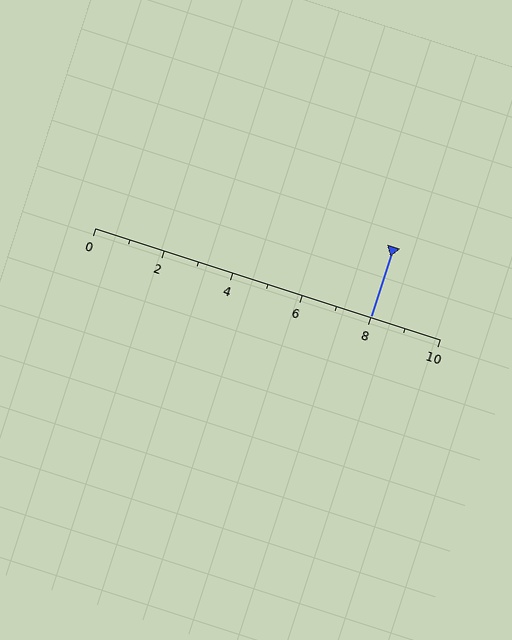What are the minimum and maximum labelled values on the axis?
The axis runs from 0 to 10.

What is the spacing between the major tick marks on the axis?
The major ticks are spaced 2 apart.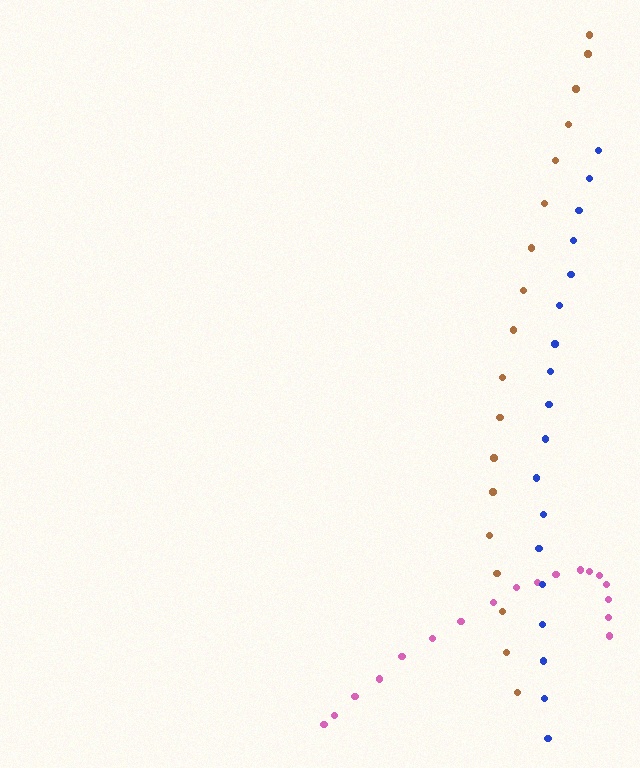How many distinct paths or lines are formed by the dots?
There are 3 distinct paths.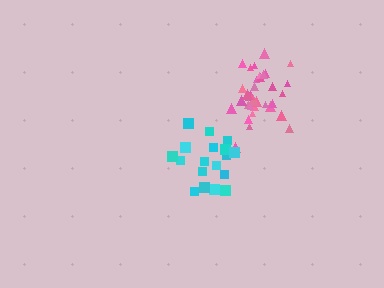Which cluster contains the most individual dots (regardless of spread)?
Pink (35).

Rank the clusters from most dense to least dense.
pink, cyan.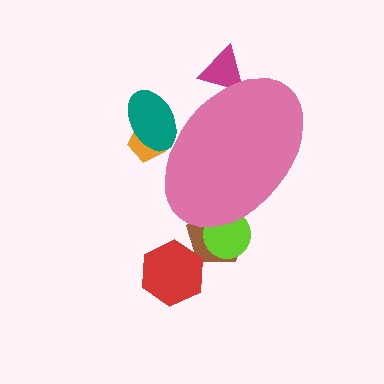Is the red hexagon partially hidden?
No, the red hexagon is fully visible.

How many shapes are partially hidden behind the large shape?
5 shapes are partially hidden.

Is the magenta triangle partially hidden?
Yes, the magenta triangle is partially hidden behind the pink ellipse.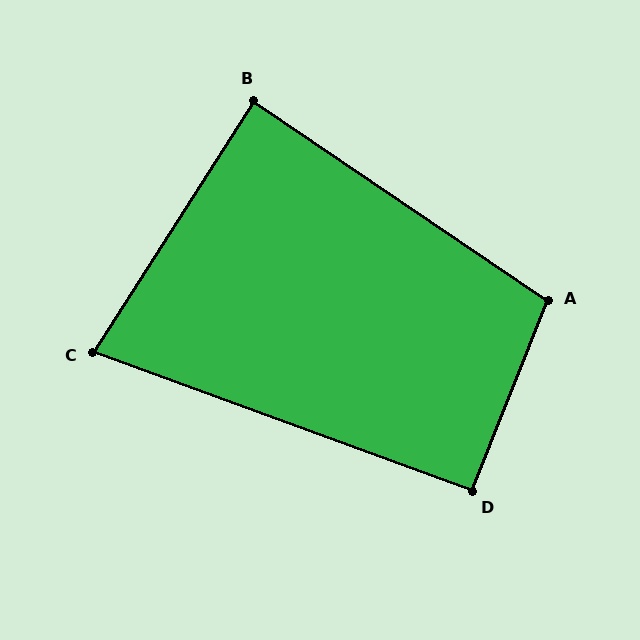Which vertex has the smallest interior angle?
C, at approximately 78 degrees.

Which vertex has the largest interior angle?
A, at approximately 102 degrees.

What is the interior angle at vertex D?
Approximately 92 degrees (approximately right).